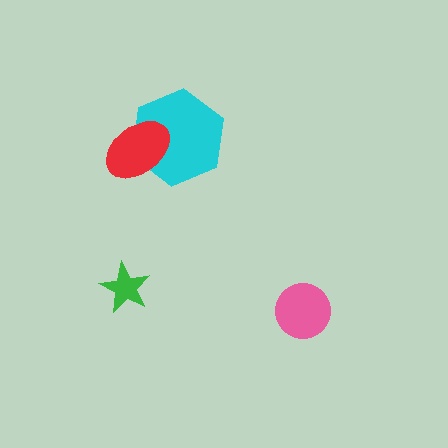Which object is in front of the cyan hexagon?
The red ellipse is in front of the cyan hexagon.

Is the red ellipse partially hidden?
No, no other shape covers it.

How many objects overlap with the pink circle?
0 objects overlap with the pink circle.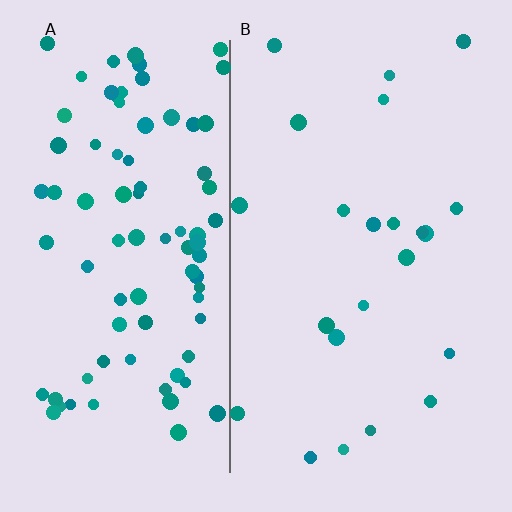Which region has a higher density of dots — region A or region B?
A (the left).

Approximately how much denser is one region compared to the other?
Approximately 3.8× — region A over region B.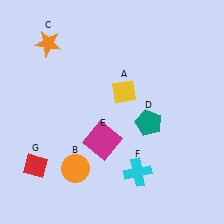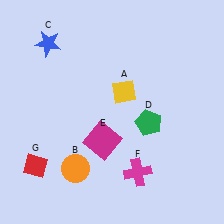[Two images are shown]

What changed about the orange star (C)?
In Image 1, C is orange. In Image 2, it changed to blue.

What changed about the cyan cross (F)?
In Image 1, F is cyan. In Image 2, it changed to magenta.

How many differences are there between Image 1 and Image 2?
There are 3 differences between the two images.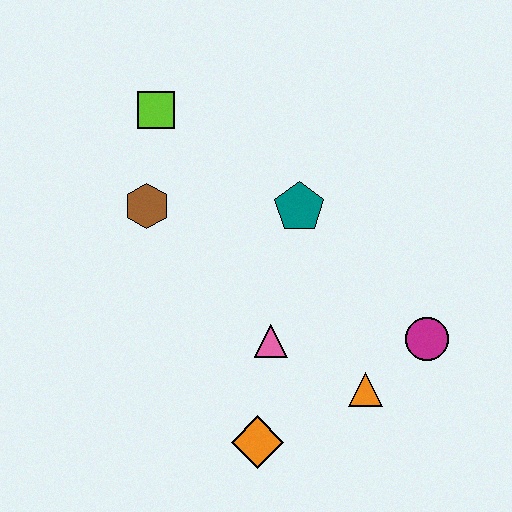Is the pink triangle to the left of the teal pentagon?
Yes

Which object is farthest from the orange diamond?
The lime square is farthest from the orange diamond.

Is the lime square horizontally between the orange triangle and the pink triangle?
No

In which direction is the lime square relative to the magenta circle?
The lime square is to the left of the magenta circle.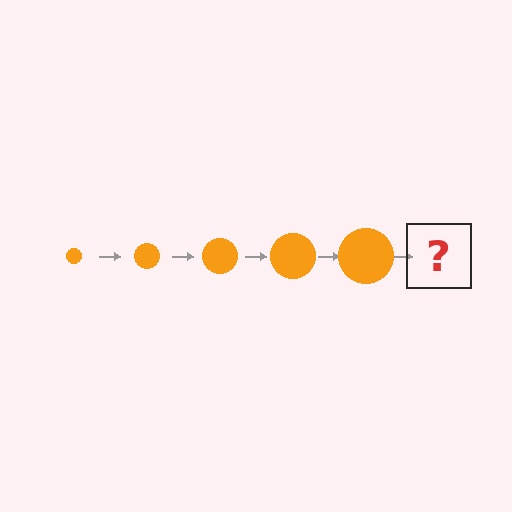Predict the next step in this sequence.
The next step is an orange circle, larger than the previous one.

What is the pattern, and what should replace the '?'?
The pattern is that the circle gets progressively larger each step. The '?' should be an orange circle, larger than the previous one.